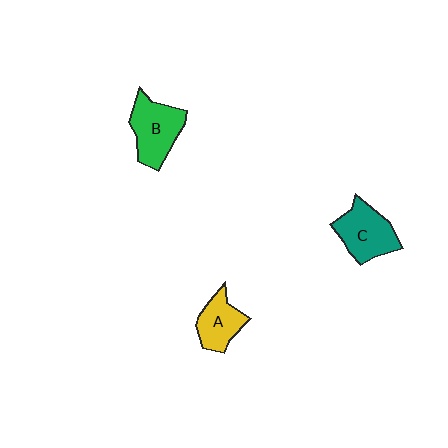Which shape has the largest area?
Shape B (green).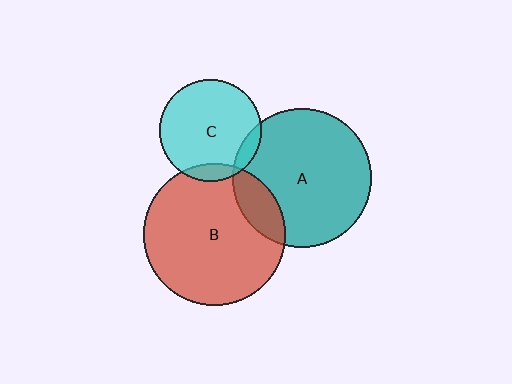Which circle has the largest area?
Circle B (red).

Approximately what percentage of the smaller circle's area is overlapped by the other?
Approximately 15%.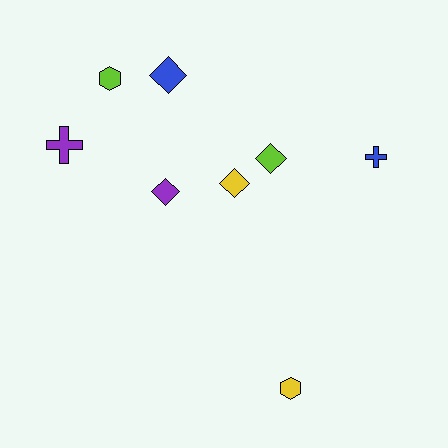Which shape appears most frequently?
Diamond, with 4 objects.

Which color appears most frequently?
Lime, with 2 objects.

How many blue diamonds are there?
There is 1 blue diamond.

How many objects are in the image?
There are 8 objects.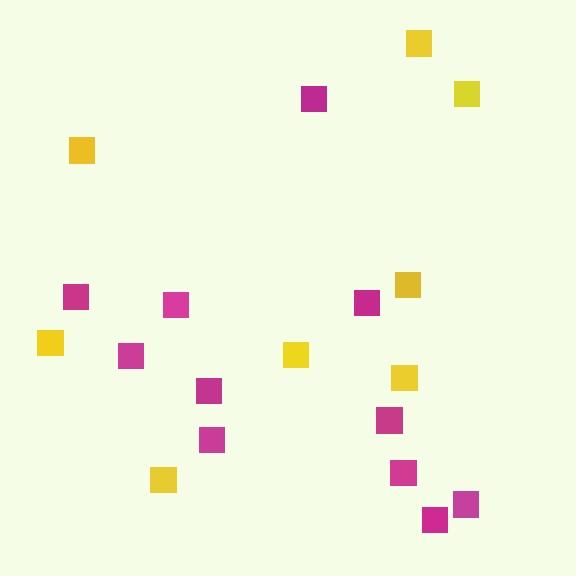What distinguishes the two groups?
There are 2 groups: one group of magenta squares (11) and one group of yellow squares (8).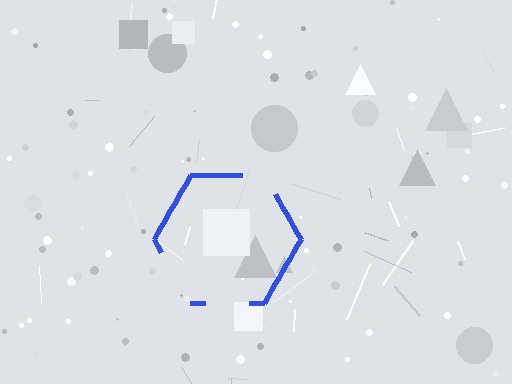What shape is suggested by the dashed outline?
The dashed outline suggests a hexagon.